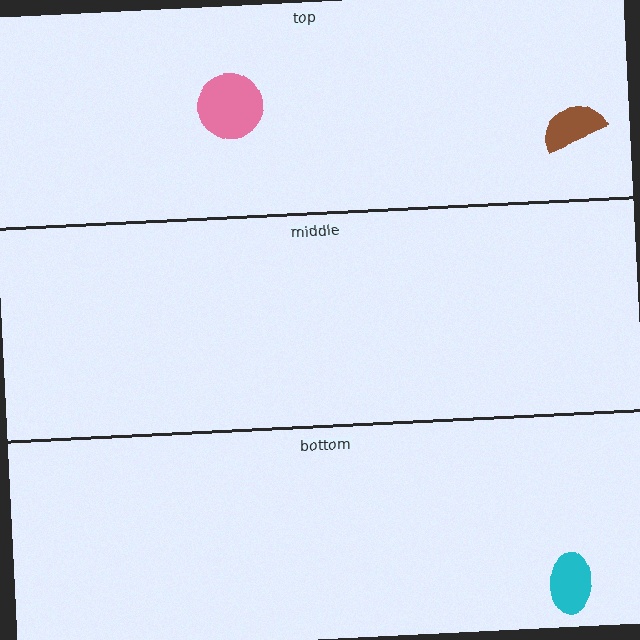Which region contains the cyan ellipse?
The bottom region.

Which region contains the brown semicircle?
The top region.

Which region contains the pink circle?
The top region.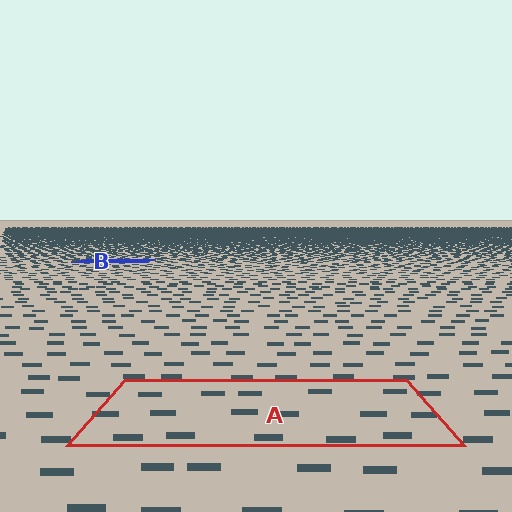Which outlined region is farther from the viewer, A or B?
Region B is farther from the viewer — the texture elements inside it appear smaller and more densely packed.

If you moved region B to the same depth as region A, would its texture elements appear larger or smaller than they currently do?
They would appear larger. At a closer depth, the same texture elements are projected at a bigger on-screen size.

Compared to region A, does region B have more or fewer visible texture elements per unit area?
Region B has more texture elements per unit area — they are packed more densely because it is farther away.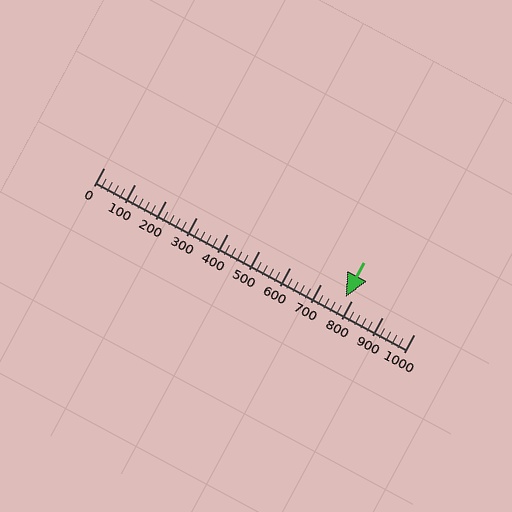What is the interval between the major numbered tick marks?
The major tick marks are spaced 100 units apart.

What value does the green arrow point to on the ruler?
The green arrow points to approximately 780.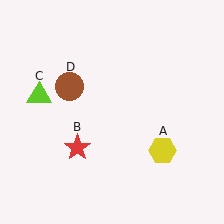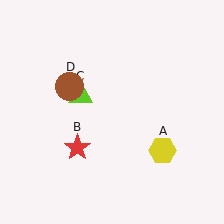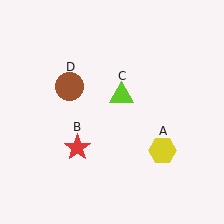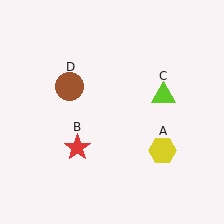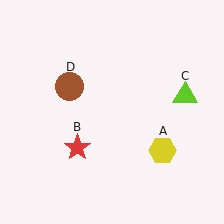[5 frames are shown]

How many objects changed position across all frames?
1 object changed position: lime triangle (object C).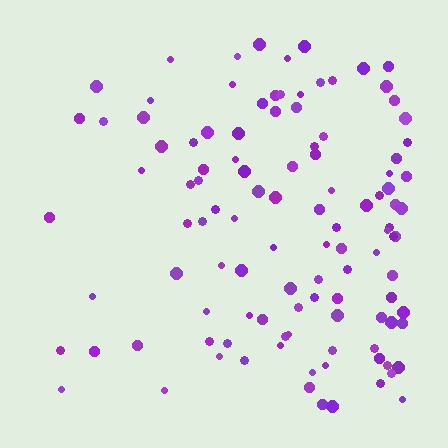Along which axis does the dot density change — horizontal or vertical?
Horizontal.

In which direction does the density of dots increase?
From left to right, with the right side densest.